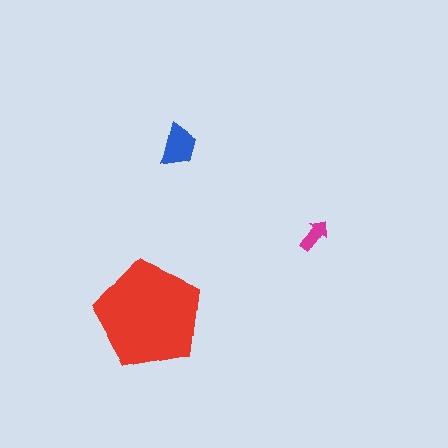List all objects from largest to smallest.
The red pentagon, the blue trapezoid, the magenta arrow.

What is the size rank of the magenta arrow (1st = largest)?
3rd.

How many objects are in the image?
There are 3 objects in the image.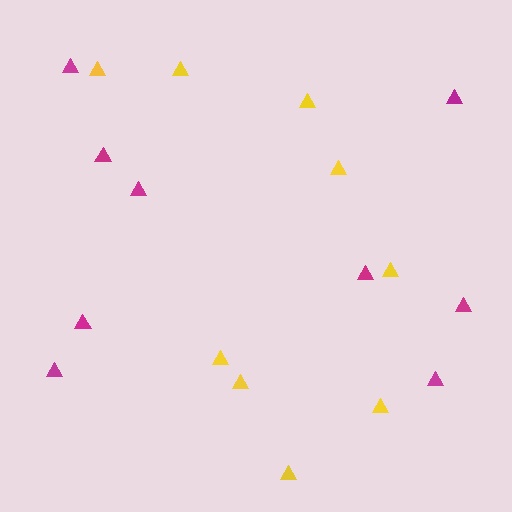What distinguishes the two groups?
There are 2 groups: one group of magenta triangles (9) and one group of yellow triangles (9).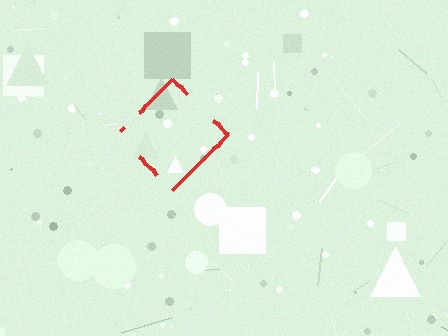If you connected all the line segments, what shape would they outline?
They would outline a diamond.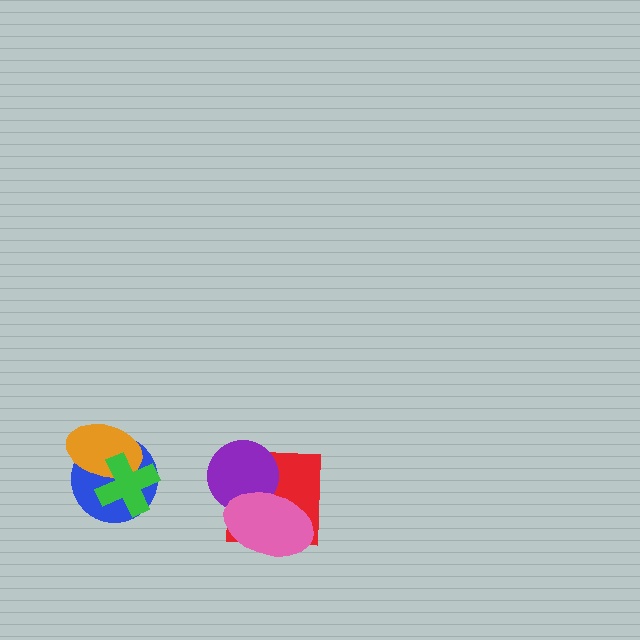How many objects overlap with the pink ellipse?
2 objects overlap with the pink ellipse.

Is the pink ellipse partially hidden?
No, no other shape covers it.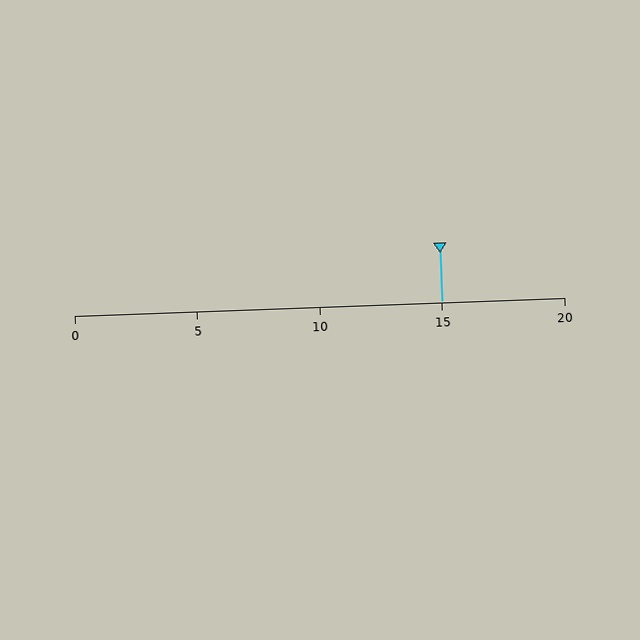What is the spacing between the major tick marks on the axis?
The major ticks are spaced 5 apart.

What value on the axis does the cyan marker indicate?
The marker indicates approximately 15.